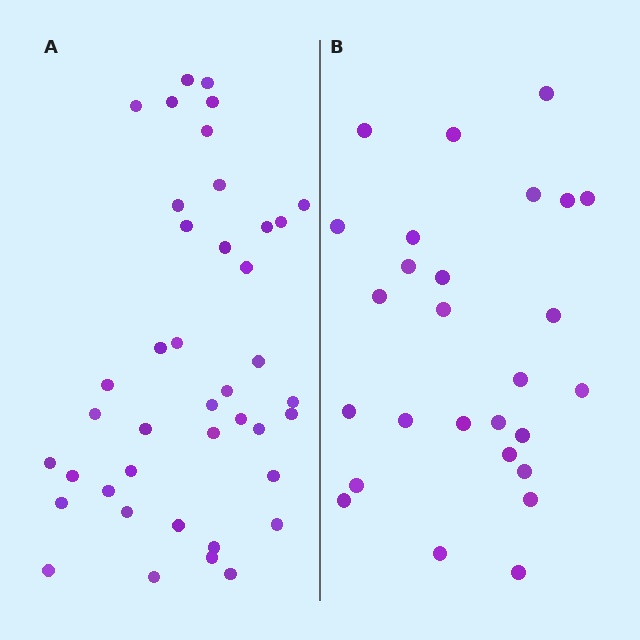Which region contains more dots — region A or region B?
Region A (the left region) has more dots.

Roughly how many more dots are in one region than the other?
Region A has approximately 15 more dots than region B.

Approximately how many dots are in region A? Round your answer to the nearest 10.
About 40 dots. (The exact count is 41, which rounds to 40.)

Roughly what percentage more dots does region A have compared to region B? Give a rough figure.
About 50% more.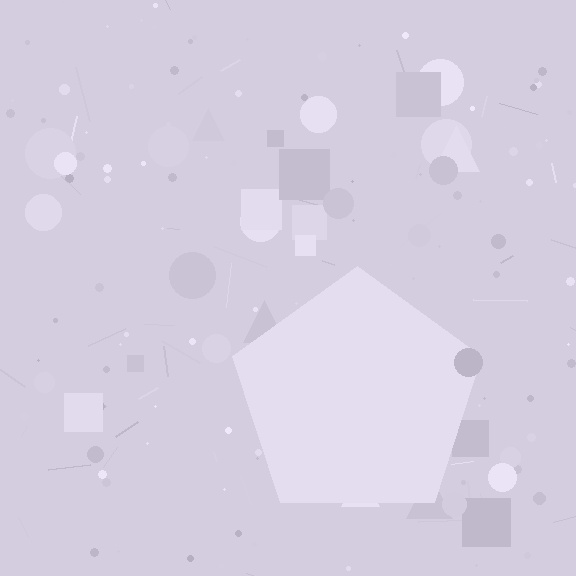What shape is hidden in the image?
A pentagon is hidden in the image.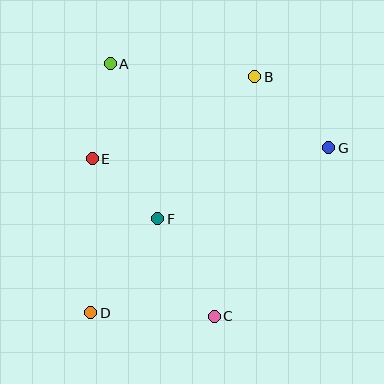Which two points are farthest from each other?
Points D and G are farthest from each other.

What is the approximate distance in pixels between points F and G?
The distance between F and G is approximately 185 pixels.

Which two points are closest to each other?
Points E and F are closest to each other.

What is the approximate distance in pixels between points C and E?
The distance between C and E is approximately 199 pixels.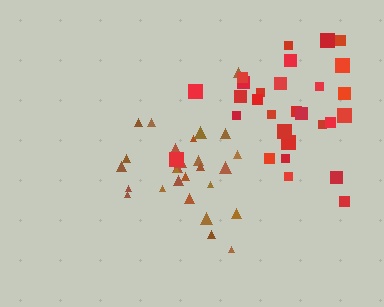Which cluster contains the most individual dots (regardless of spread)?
Red (30).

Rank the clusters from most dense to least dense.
brown, red.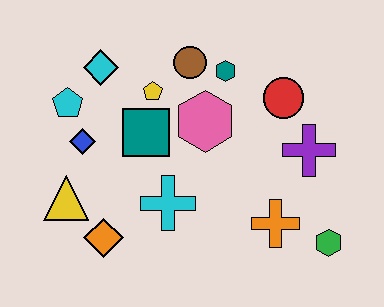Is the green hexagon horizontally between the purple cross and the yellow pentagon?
No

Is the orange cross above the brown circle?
No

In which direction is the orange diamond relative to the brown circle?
The orange diamond is below the brown circle.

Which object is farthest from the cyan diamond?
The green hexagon is farthest from the cyan diamond.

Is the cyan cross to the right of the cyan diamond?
Yes